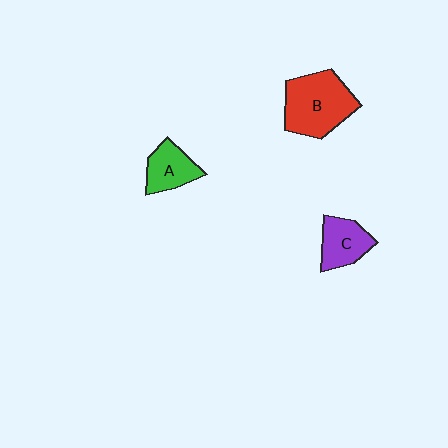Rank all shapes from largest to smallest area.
From largest to smallest: B (red), C (purple), A (green).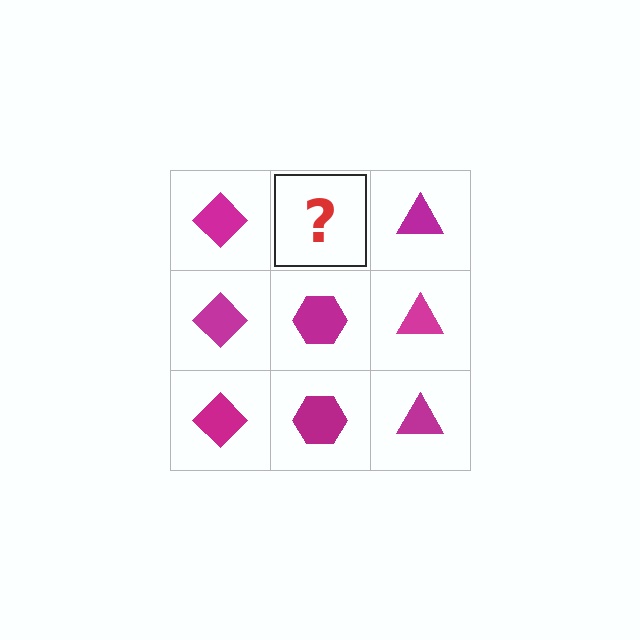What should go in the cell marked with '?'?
The missing cell should contain a magenta hexagon.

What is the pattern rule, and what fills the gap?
The rule is that each column has a consistent shape. The gap should be filled with a magenta hexagon.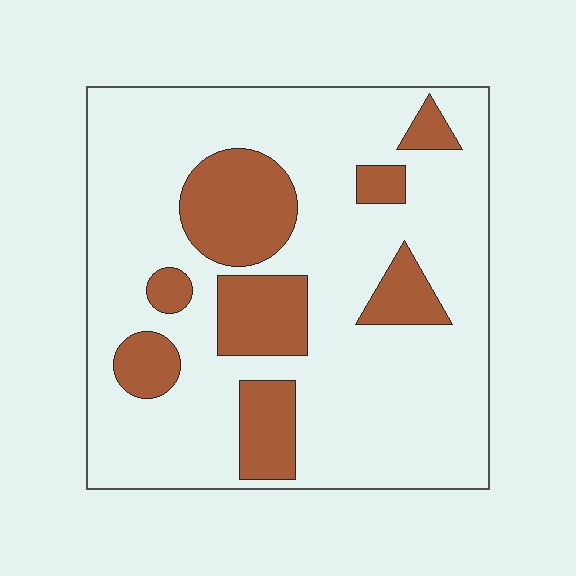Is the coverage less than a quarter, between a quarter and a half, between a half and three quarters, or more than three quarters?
Less than a quarter.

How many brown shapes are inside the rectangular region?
8.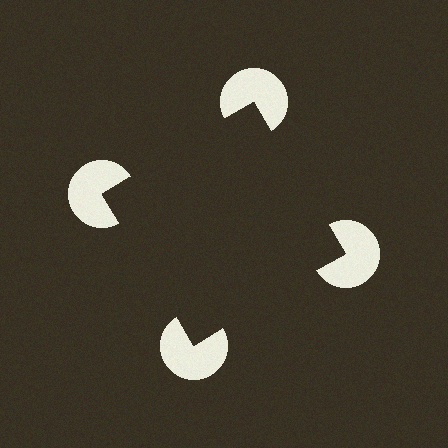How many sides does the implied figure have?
4 sides.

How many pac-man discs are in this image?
There are 4 — one at each vertex of the illusory square.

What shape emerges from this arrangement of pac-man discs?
An illusory square — its edges are inferred from the aligned wedge cuts in the pac-man discs, not physically drawn.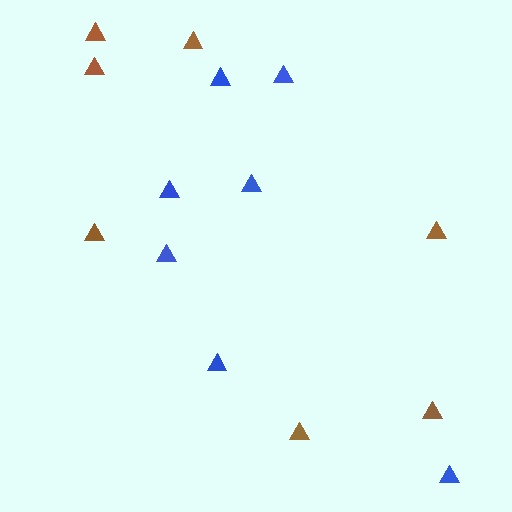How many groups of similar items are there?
There are 2 groups: one group of brown triangles (7) and one group of blue triangles (7).